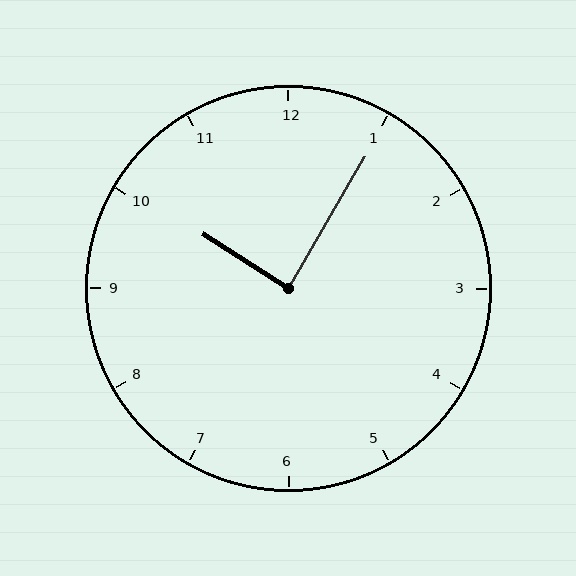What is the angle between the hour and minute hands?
Approximately 88 degrees.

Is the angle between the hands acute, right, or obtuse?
It is right.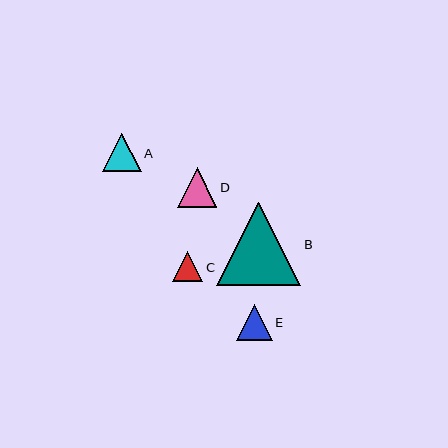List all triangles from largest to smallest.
From largest to smallest: B, D, A, E, C.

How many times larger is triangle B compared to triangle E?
Triangle B is approximately 2.3 times the size of triangle E.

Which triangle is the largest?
Triangle B is the largest with a size of approximately 84 pixels.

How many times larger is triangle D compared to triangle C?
Triangle D is approximately 1.3 times the size of triangle C.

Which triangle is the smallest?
Triangle C is the smallest with a size of approximately 30 pixels.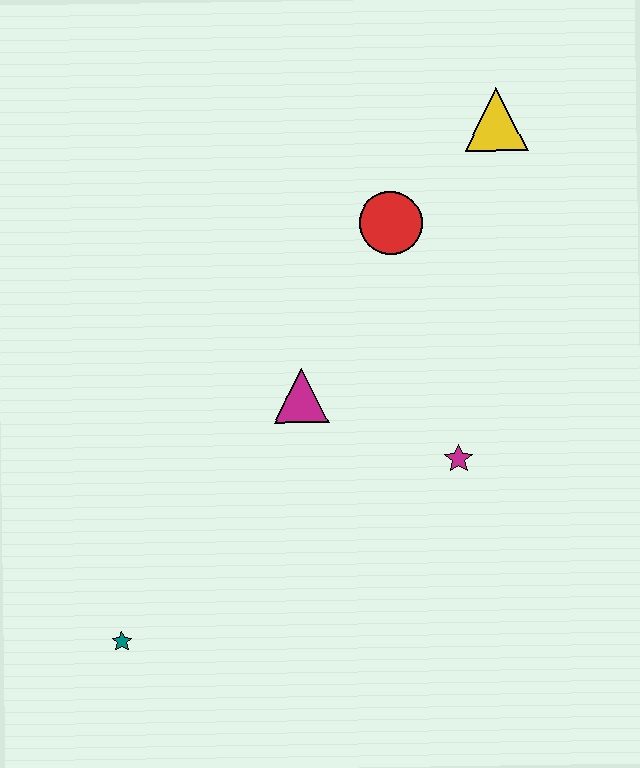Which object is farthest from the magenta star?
The teal star is farthest from the magenta star.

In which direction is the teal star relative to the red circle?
The teal star is below the red circle.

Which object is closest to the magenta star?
The magenta triangle is closest to the magenta star.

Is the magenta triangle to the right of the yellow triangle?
No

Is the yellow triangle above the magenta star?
Yes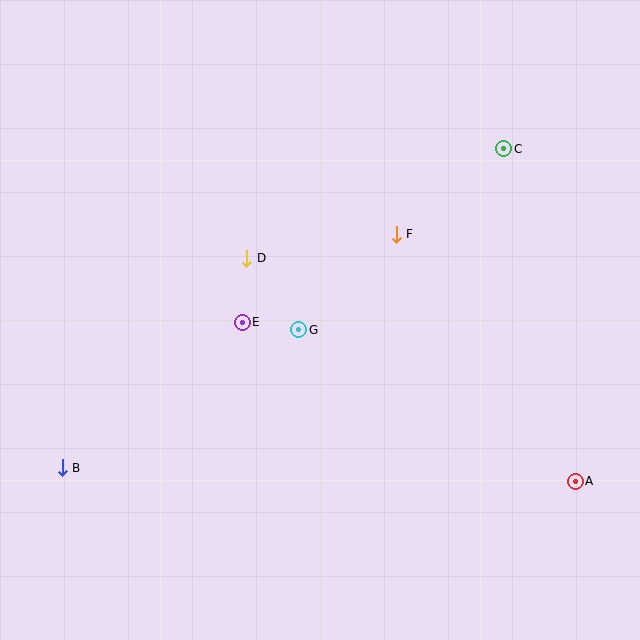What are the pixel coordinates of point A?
Point A is at (575, 481).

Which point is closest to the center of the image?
Point G at (299, 330) is closest to the center.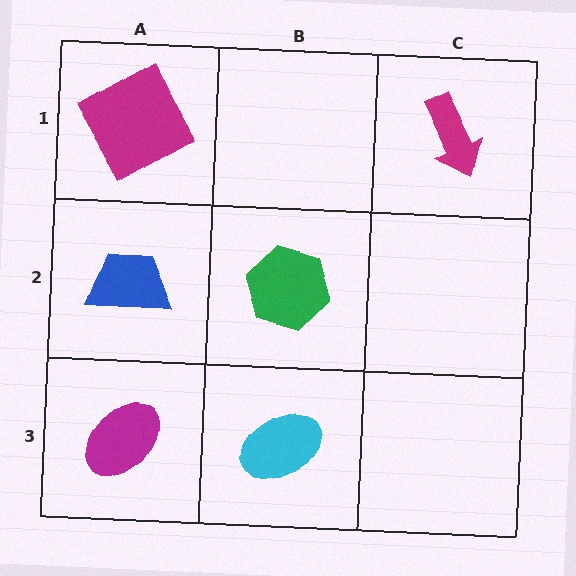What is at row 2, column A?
A blue trapezoid.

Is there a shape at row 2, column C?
No, that cell is empty.